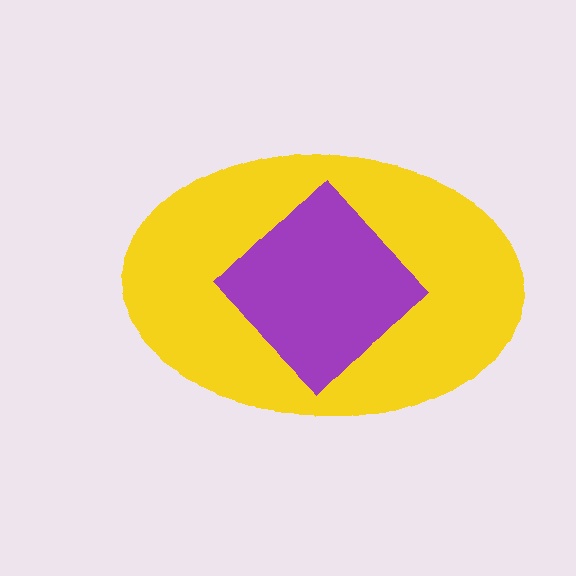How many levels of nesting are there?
2.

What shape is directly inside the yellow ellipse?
The purple diamond.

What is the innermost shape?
The purple diamond.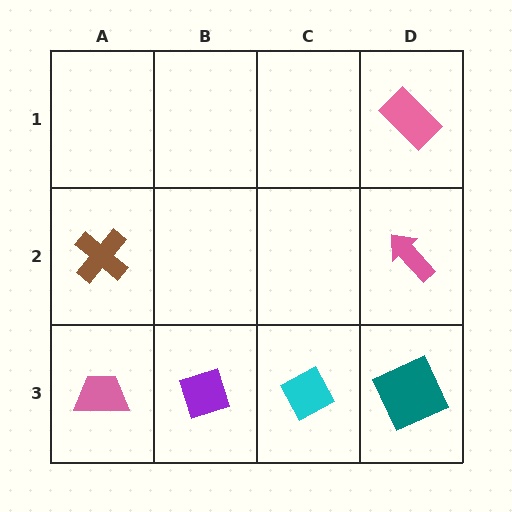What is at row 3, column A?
A pink trapezoid.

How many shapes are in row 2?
2 shapes.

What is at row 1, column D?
A pink rectangle.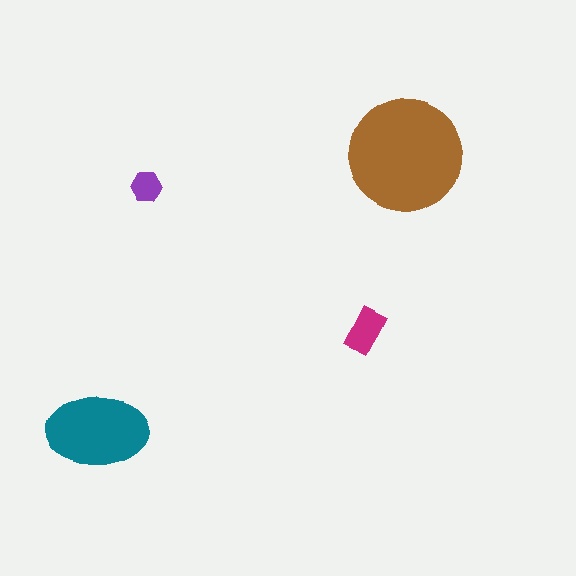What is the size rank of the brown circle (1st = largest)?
1st.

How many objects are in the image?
There are 4 objects in the image.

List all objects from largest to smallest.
The brown circle, the teal ellipse, the magenta rectangle, the purple hexagon.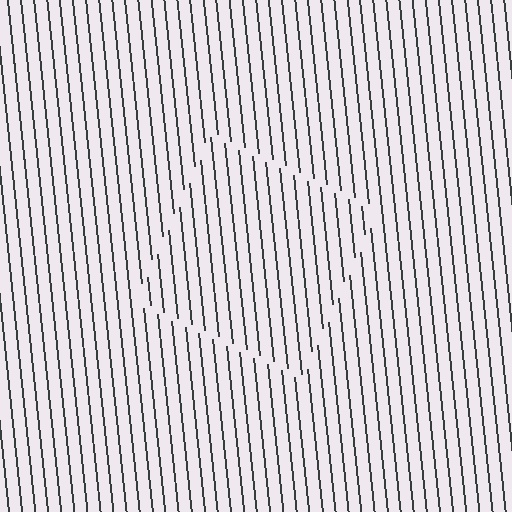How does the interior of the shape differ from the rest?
The interior of the shape contains the same grating, shifted by half a period — the contour is defined by the phase discontinuity where line-ends from the inner and outer gratings abut.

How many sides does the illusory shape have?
4 sides — the line-ends trace a square.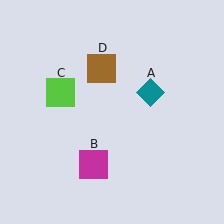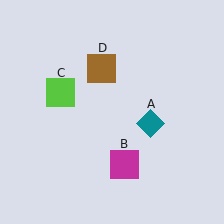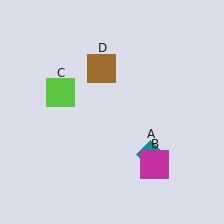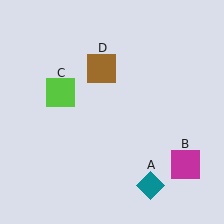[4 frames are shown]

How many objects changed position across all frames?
2 objects changed position: teal diamond (object A), magenta square (object B).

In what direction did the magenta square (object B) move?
The magenta square (object B) moved right.